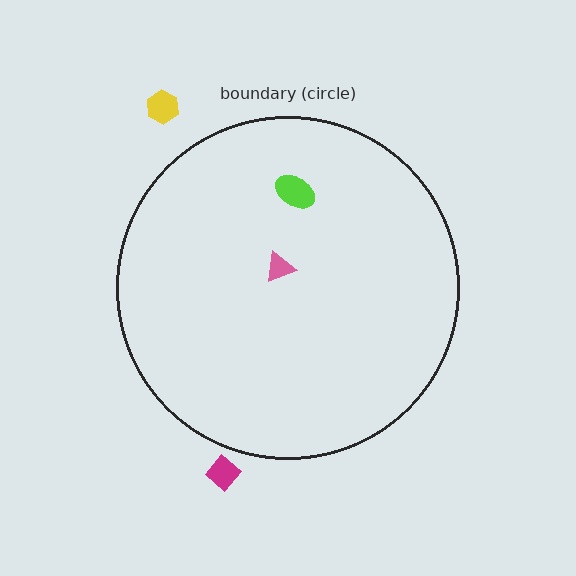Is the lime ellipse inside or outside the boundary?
Inside.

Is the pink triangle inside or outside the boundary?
Inside.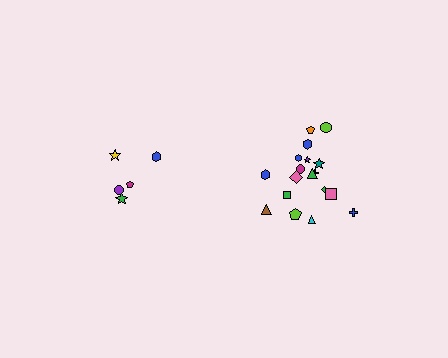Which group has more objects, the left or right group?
The right group.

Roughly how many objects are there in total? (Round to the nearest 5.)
Roughly 25 objects in total.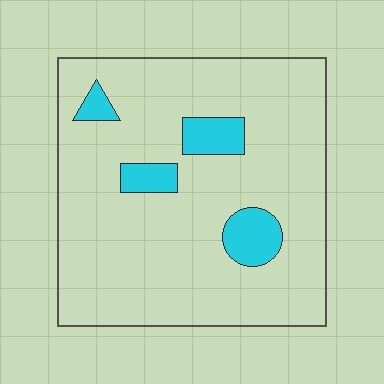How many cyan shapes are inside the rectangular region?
4.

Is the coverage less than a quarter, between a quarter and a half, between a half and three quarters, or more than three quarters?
Less than a quarter.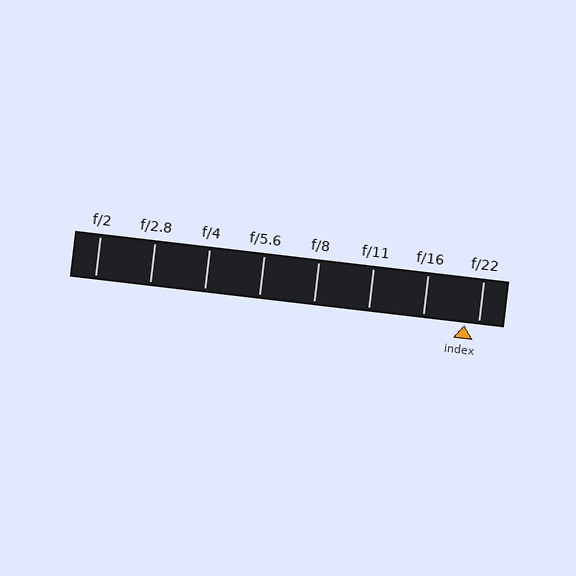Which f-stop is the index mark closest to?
The index mark is closest to f/22.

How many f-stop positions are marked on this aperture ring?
There are 8 f-stop positions marked.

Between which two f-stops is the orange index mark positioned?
The index mark is between f/16 and f/22.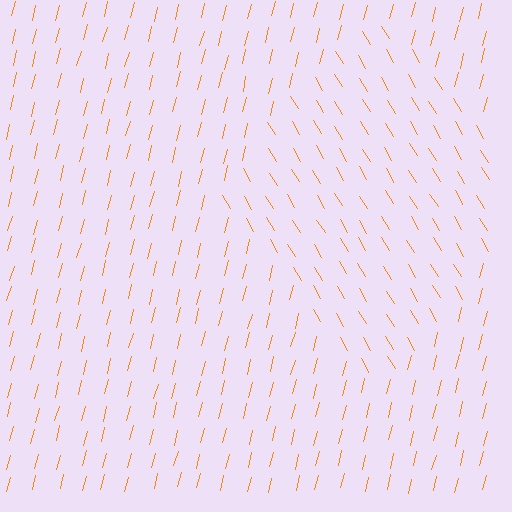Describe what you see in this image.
The image is filled with small orange line segments. A diamond region in the image has lines oriented differently from the surrounding lines, creating a visible texture boundary.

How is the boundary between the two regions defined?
The boundary is defined purely by a change in line orientation (approximately 45 degrees difference). All lines are the same color and thickness.